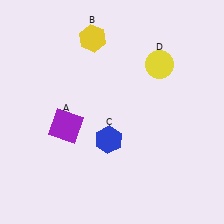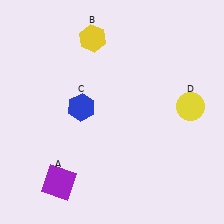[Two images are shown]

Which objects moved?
The objects that moved are: the purple square (A), the blue hexagon (C), the yellow circle (D).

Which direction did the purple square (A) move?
The purple square (A) moved down.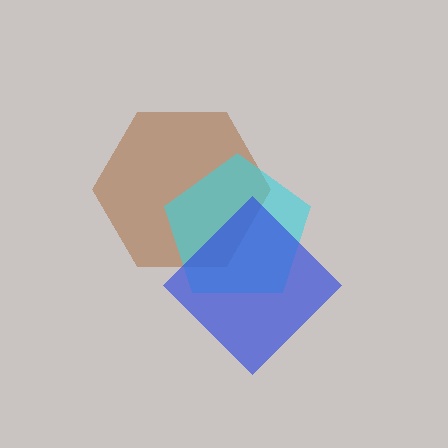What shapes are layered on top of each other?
The layered shapes are: a brown hexagon, a cyan pentagon, a blue diamond.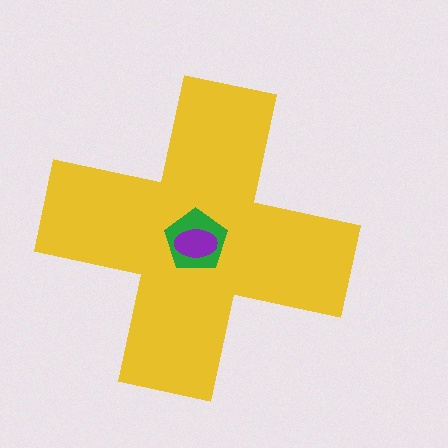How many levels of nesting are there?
3.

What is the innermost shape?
The purple ellipse.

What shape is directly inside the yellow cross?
The green pentagon.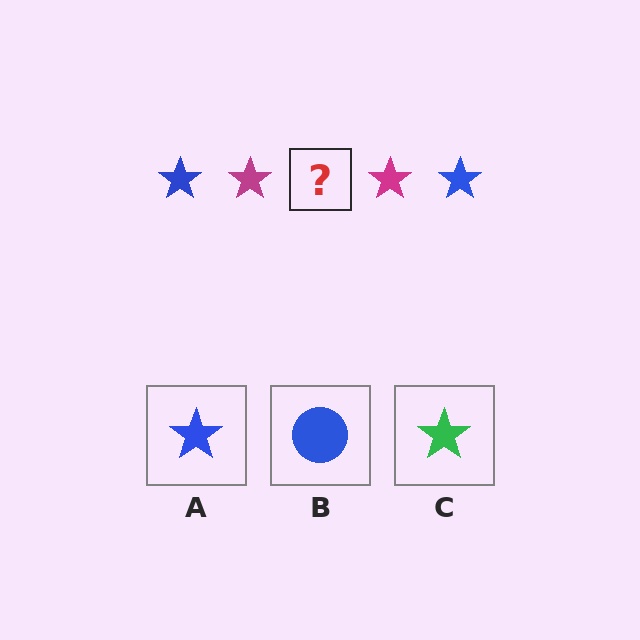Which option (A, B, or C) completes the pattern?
A.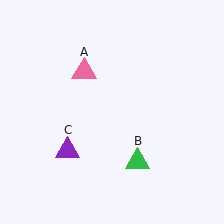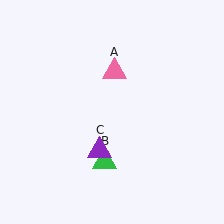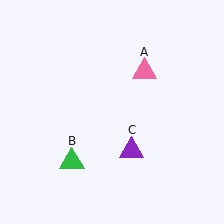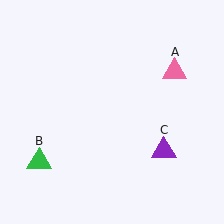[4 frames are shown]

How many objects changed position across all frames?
3 objects changed position: pink triangle (object A), green triangle (object B), purple triangle (object C).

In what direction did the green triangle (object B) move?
The green triangle (object B) moved left.